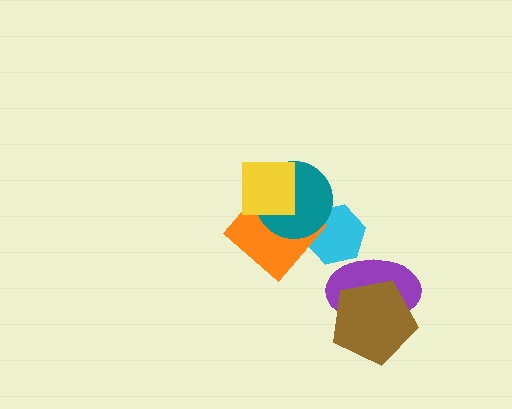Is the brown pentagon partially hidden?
No, no other shape covers it.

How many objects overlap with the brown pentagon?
1 object overlaps with the brown pentagon.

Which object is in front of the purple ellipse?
The brown pentagon is in front of the purple ellipse.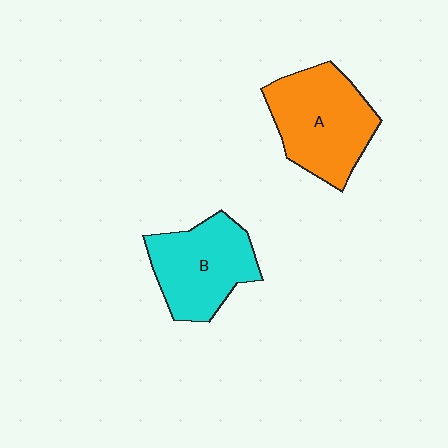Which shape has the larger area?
Shape A (orange).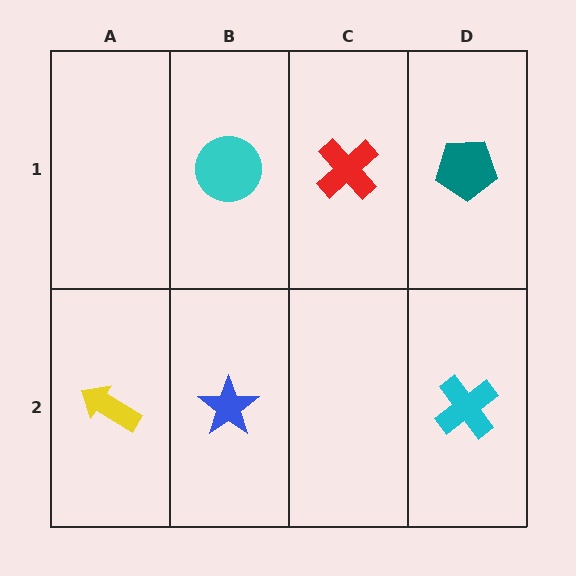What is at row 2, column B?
A blue star.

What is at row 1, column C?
A red cross.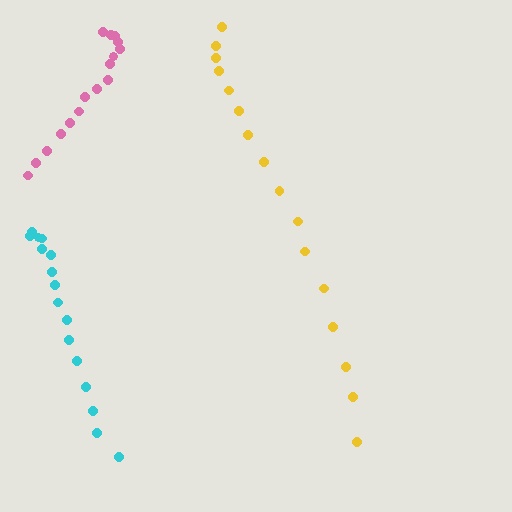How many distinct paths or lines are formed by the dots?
There are 3 distinct paths.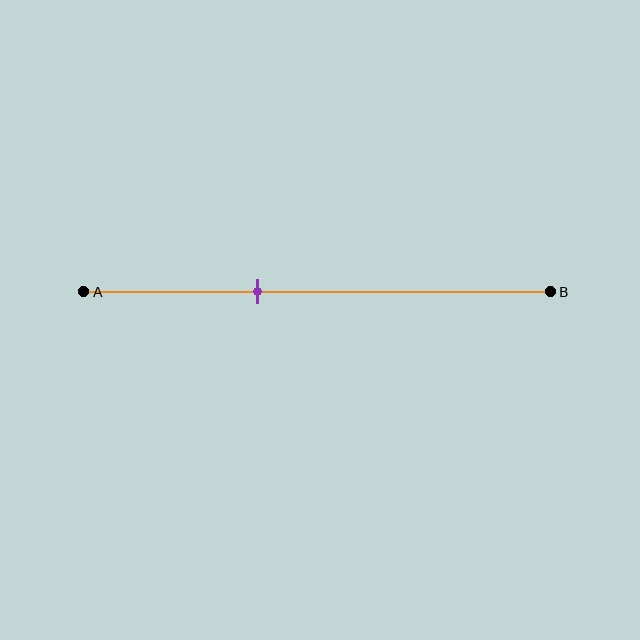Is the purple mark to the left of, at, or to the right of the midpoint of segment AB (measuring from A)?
The purple mark is to the left of the midpoint of segment AB.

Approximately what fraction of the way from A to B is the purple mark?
The purple mark is approximately 35% of the way from A to B.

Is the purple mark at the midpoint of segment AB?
No, the mark is at about 35% from A, not at the 50% midpoint.